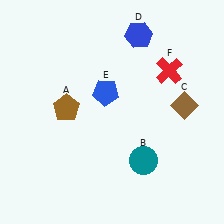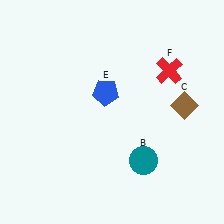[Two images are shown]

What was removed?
The blue hexagon (D), the brown pentagon (A) were removed in Image 2.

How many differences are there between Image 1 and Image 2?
There are 2 differences between the two images.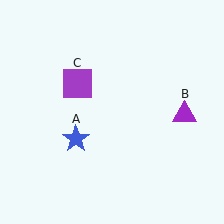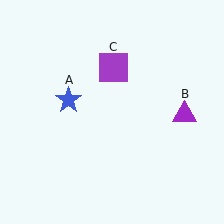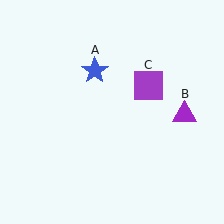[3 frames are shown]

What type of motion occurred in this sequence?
The blue star (object A), purple square (object C) rotated clockwise around the center of the scene.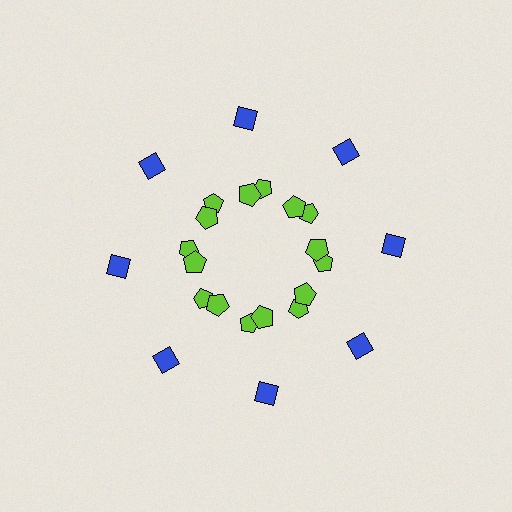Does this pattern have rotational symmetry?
Yes, this pattern has 8-fold rotational symmetry. It looks the same after rotating 45 degrees around the center.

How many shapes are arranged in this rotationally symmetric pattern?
There are 24 shapes, arranged in 8 groups of 3.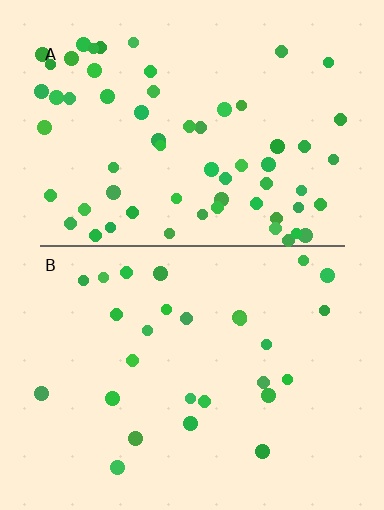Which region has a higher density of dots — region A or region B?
A (the top).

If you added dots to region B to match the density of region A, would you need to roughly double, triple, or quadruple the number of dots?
Approximately double.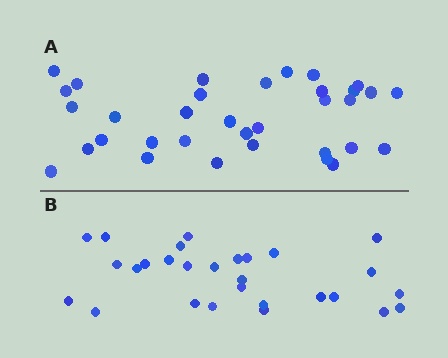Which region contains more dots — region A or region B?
Region A (the top region) has more dots.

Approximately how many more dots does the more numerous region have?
Region A has about 6 more dots than region B.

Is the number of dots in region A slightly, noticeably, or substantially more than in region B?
Region A has only slightly more — the two regions are fairly close. The ratio is roughly 1.2 to 1.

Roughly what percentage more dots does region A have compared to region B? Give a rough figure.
About 20% more.